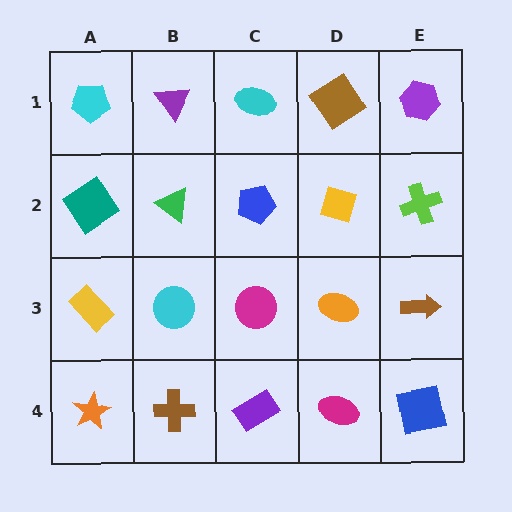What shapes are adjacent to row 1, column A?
A teal diamond (row 2, column A), a purple triangle (row 1, column B).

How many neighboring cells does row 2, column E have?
3.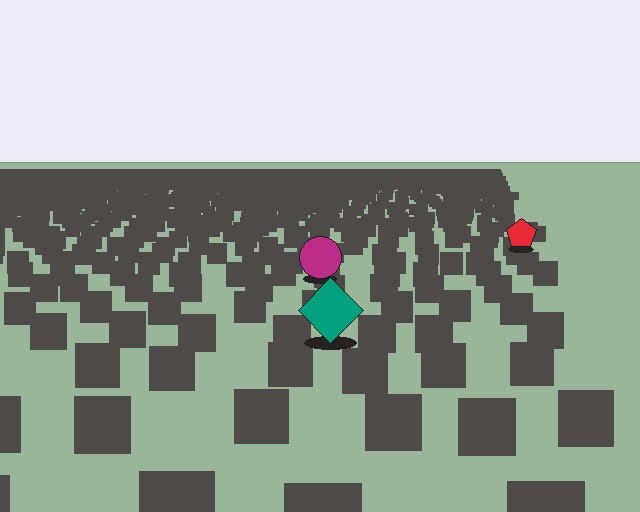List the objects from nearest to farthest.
From nearest to farthest: the teal diamond, the magenta circle, the red pentagon.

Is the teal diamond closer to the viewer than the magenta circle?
Yes. The teal diamond is closer — you can tell from the texture gradient: the ground texture is coarser near it.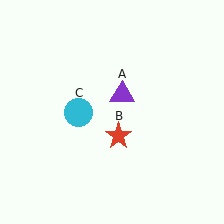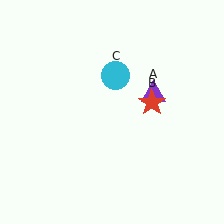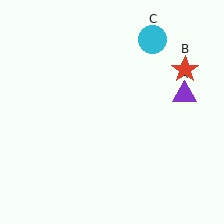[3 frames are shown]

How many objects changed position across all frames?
3 objects changed position: purple triangle (object A), red star (object B), cyan circle (object C).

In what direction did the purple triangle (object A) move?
The purple triangle (object A) moved right.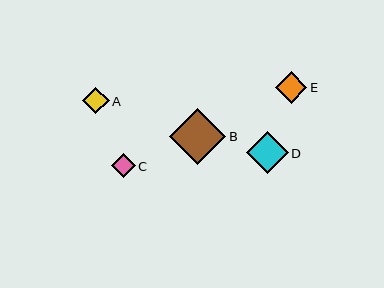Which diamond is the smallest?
Diamond C is the smallest with a size of approximately 24 pixels.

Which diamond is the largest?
Diamond B is the largest with a size of approximately 56 pixels.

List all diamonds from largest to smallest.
From largest to smallest: B, D, E, A, C.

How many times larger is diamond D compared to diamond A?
Diamond D is approximately 1.6 times the size of diamond A.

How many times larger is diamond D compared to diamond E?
Diamond D is approximately 1.3 times the size of diamond E.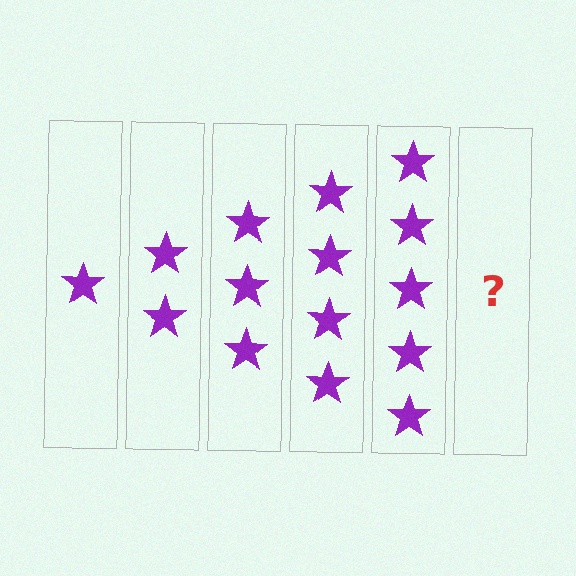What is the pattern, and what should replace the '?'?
The pattern is that each step adds one more star. The '?' should be 6 stars.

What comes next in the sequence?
The next element should be 6 stars.